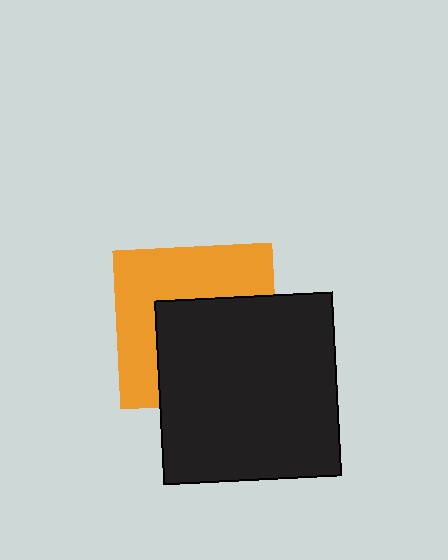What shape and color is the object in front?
The object in front is a black rectangle.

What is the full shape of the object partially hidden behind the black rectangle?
The partially hidden object is an orange square.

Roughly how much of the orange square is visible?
About half of it is visible (roughly 50%).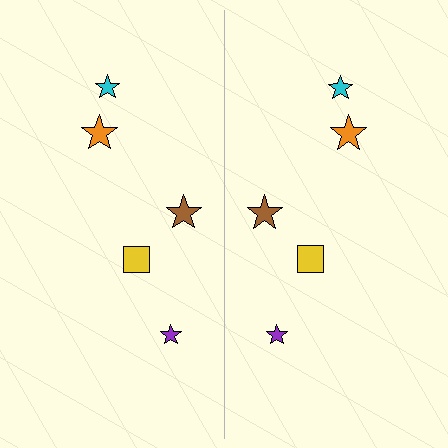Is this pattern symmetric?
Yes, this pattern has bilateral (reflection) symmetry.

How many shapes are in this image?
There are 10 shapes in this image.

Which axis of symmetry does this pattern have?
The pattern has a vertical axis of symmetry running through the center of the image.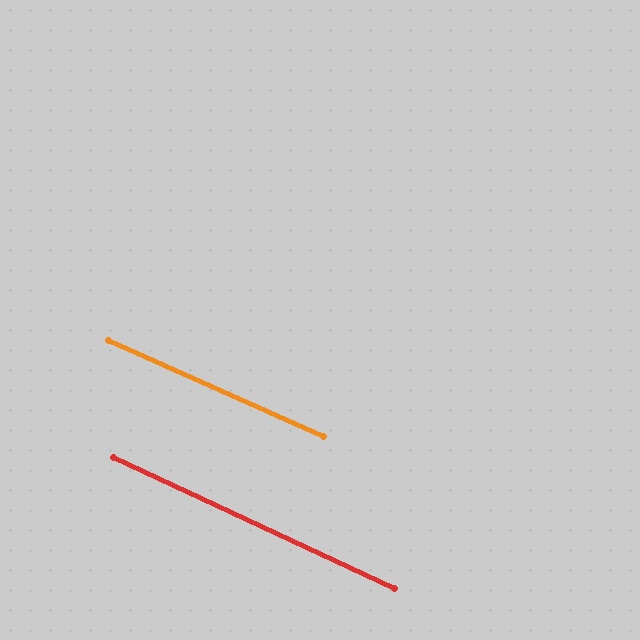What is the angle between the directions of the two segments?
Approximately 1 degree.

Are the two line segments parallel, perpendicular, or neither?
Parallel — their directions differ by only 1.2°.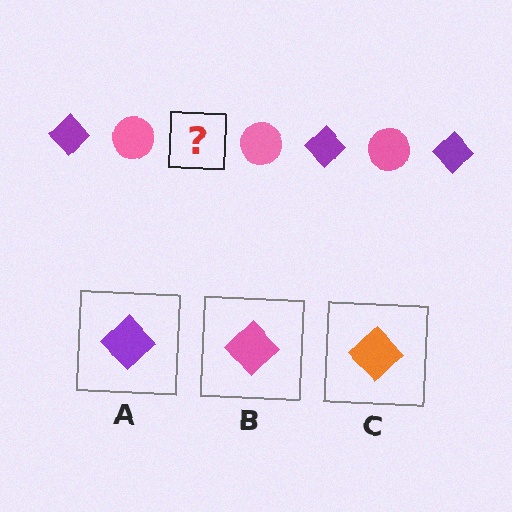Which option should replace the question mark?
Option A.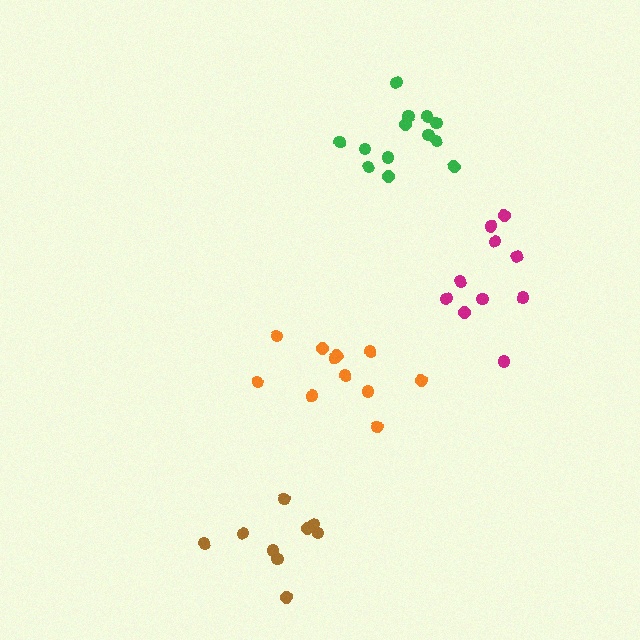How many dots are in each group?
Group 1: 11 dots, Group 2: 13 dots, Group 3: 10 dots, Group 4: 9 dots (43 total).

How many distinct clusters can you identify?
There are 4 distinct clusters.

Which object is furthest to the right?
The magenta cluster is rightmost.